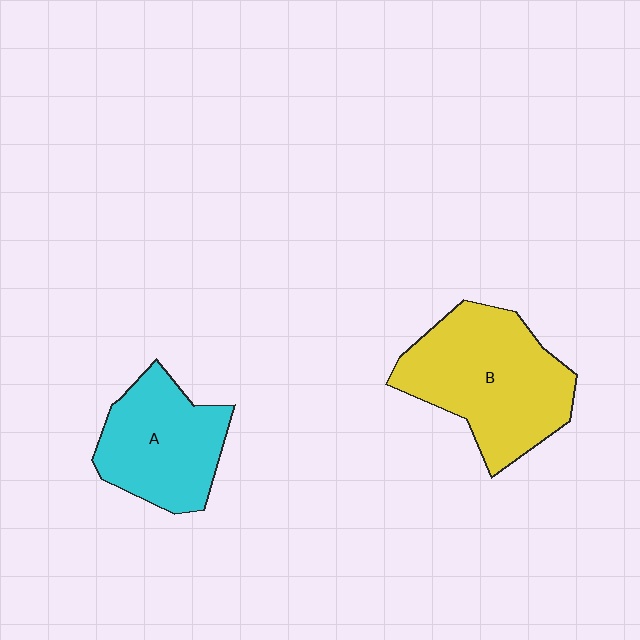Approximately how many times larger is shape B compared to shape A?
Approximately 1.4 times.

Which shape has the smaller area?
Shape A (cyan).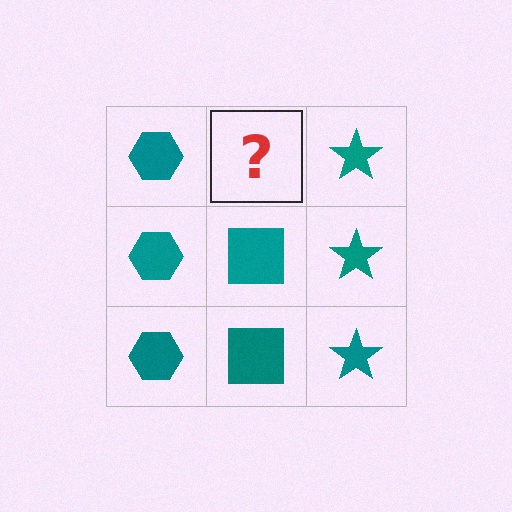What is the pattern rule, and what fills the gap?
The rule is that each column has a consistent shape. The gap should be filled with a teal square.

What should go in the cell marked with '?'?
The missing cell should contain a teal square.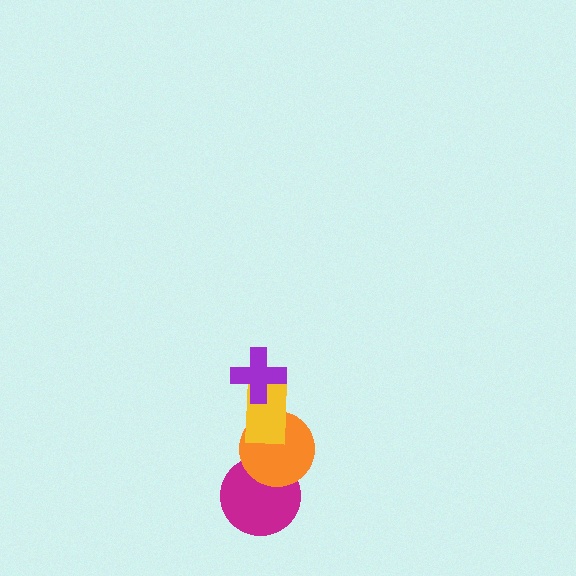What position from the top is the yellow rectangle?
The yellow rectangle is 2nd from the top.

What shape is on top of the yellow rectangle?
The purple cross is on top of the yellow rectangle.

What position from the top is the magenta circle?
The magenta circle is 4th from the top.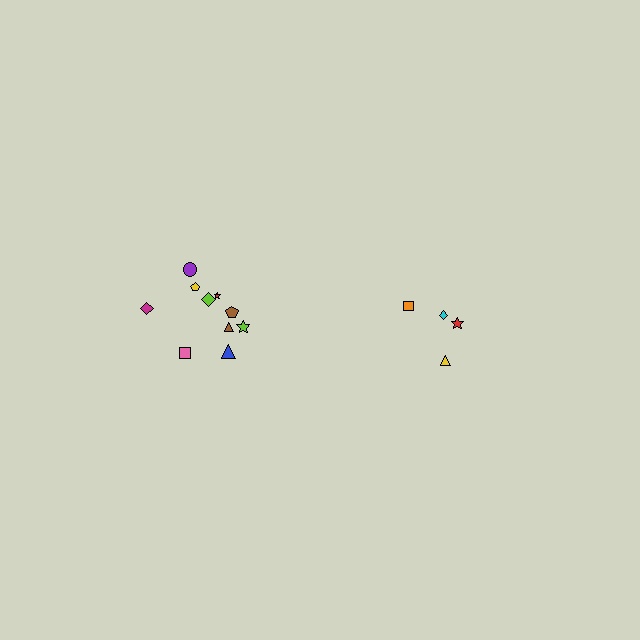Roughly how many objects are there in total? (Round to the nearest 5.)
Roughly 15 objects in total.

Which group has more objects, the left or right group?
The left group.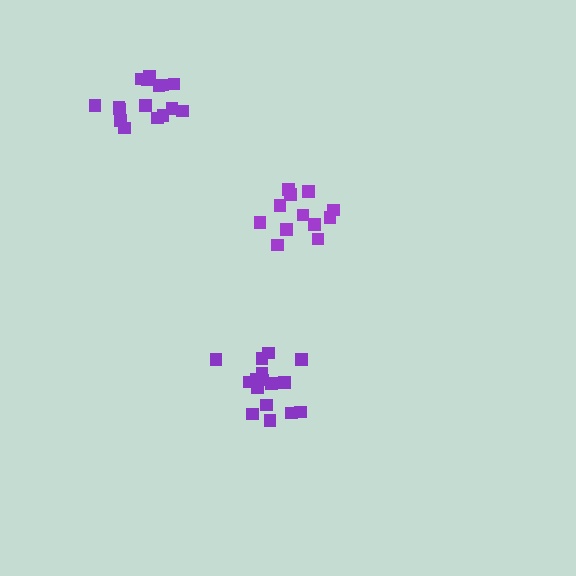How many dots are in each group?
Group 1: 16 dots, Group 2: 12 dots, Group 3: 16 dots (44 total).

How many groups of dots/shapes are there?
There are 3 groups.